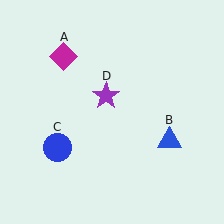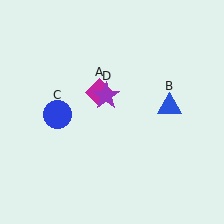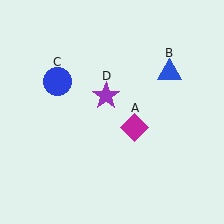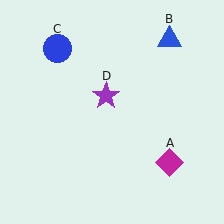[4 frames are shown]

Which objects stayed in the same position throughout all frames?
Purple star (object D) remained stationary.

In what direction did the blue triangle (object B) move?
The blue triangle (object B) moved up.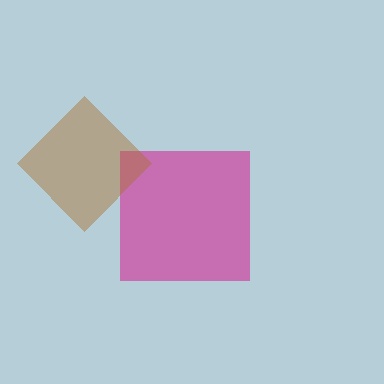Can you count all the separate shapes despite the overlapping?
Yes, there are 2 separate shapes.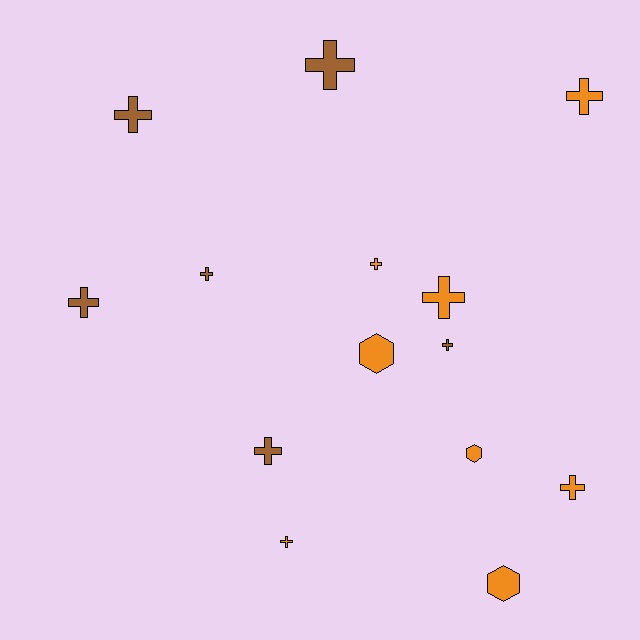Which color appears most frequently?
Orange, with 8 objects.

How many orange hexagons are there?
There are 3 orange hexagons.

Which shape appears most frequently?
Cross, with 11 objects.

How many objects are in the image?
There are 14 objects.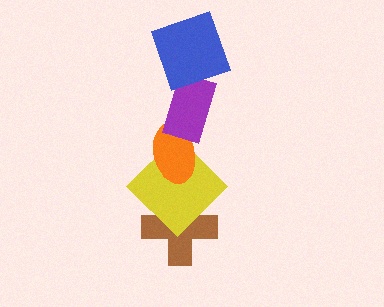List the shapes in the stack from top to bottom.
From top to bottom: the blue square, the purple rectangle, the orange ellipse, the yellow diamond, the brown cross.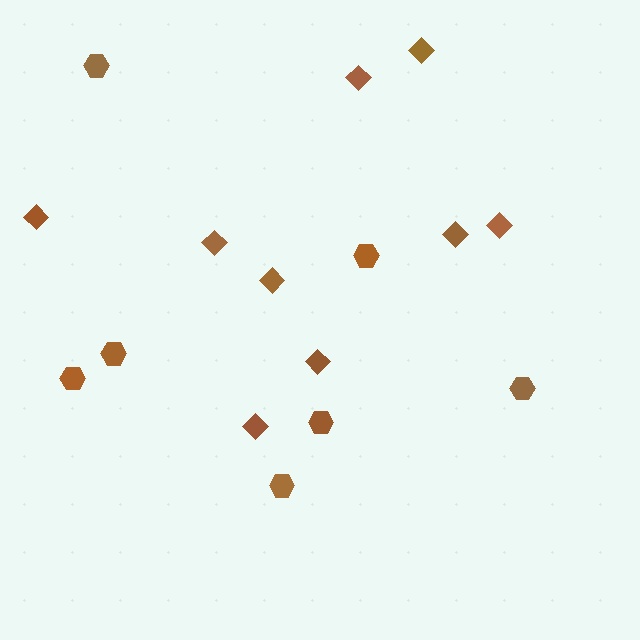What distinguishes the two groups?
There are 2 groups: one group of hexagons (7) and one group of diamonds (9).